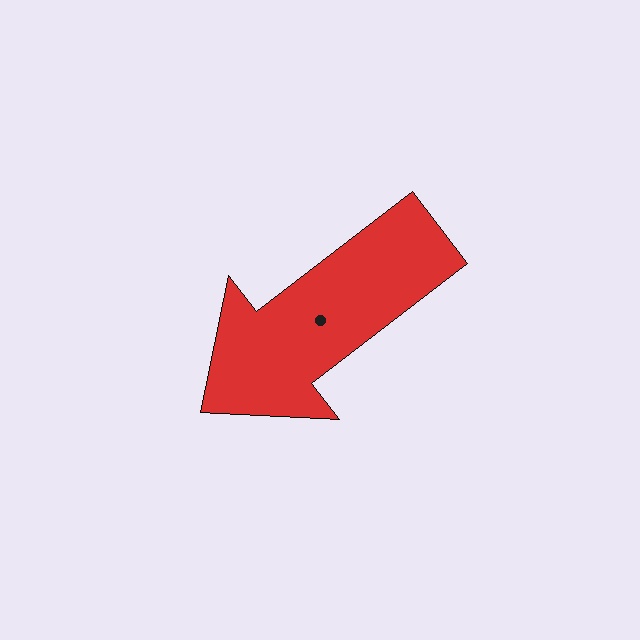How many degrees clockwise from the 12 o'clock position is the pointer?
Approximately 232 degrees.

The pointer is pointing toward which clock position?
Roughly 8 o'clock.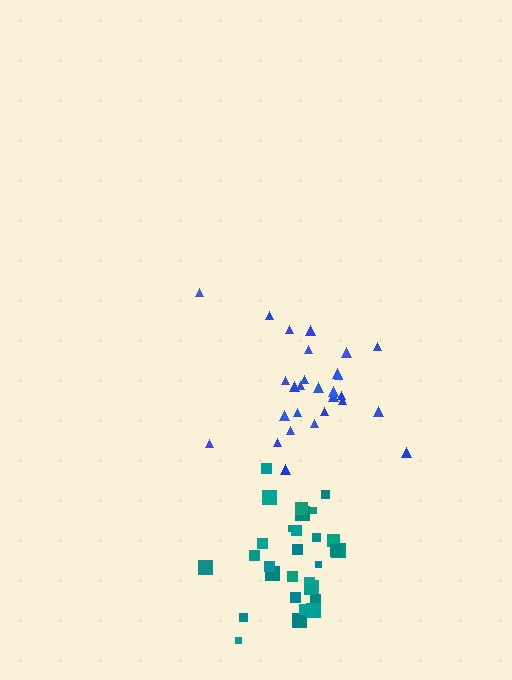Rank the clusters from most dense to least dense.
teal, blue.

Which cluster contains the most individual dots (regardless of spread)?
Teal (30).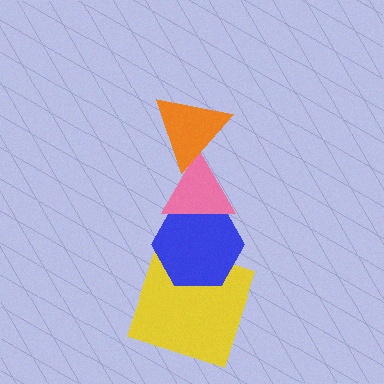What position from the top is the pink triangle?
The pink triangle is 2nd from the top.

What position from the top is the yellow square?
The yellow square is 4th from the top.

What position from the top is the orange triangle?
The orange triangle is 1st from the top.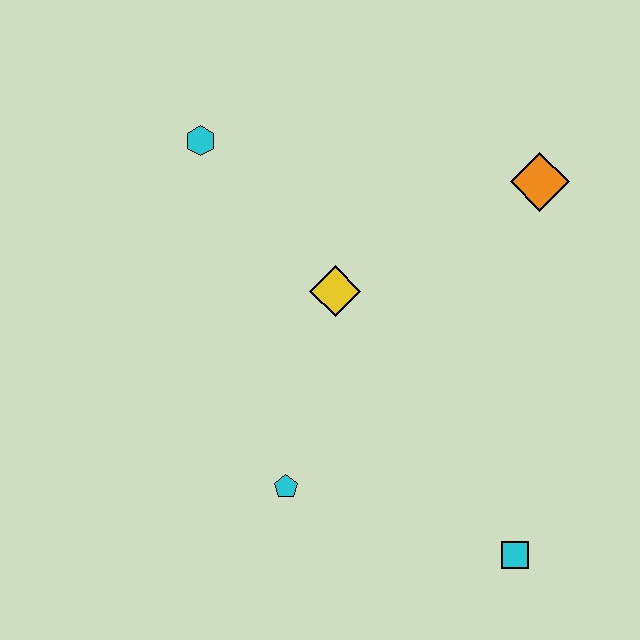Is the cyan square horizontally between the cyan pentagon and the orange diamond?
Yes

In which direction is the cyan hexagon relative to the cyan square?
The cyan hexagon is above the cyan square.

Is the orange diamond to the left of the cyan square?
No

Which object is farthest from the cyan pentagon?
The orange diamond is farthest from the cyan pentagon.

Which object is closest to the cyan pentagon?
The yellow diamond is closest to the cyan pentagon.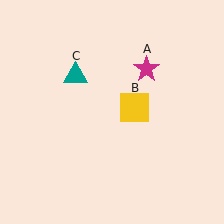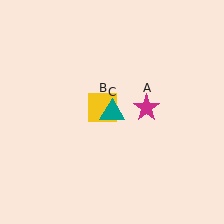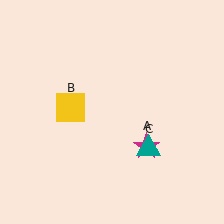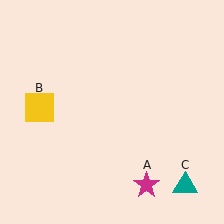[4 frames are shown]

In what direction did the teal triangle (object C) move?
The teal triangle (object C) moved down and to the right.